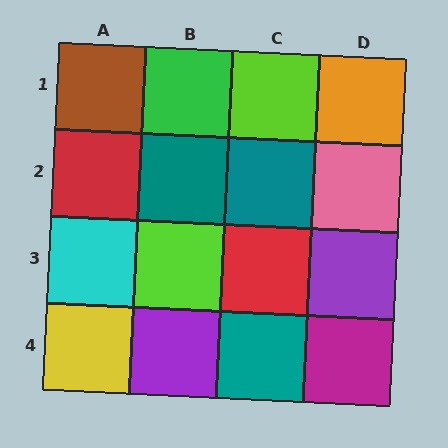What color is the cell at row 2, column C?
Teal.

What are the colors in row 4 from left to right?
Yellow, purple, teal, magenta.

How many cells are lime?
2 cells are lime.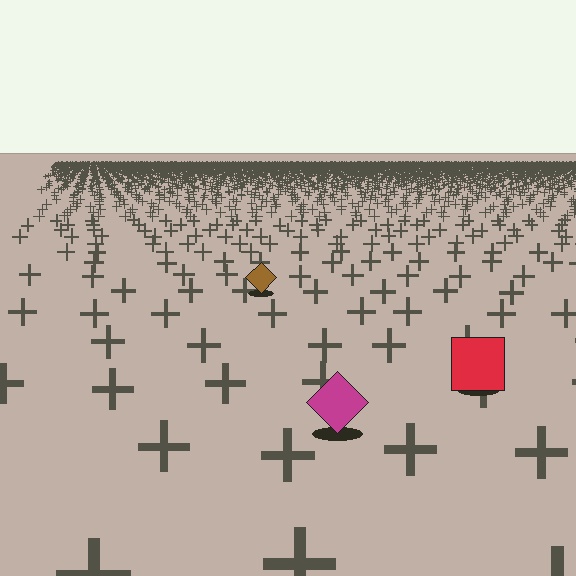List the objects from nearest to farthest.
From nearest to farthest: the magenta diamond, the red square, the brown diamond.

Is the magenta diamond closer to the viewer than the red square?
Yes. The magenta diamond is closer — you can tell from the texture gradient: the ground texture is coarser near it.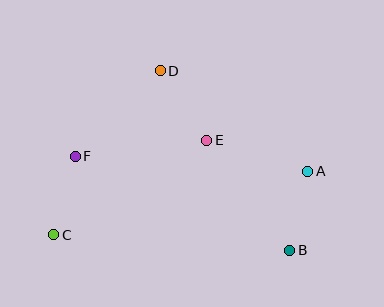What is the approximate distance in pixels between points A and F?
The distance between A and F is approximately 233 pixels.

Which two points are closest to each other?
Points C and F are closest to each other.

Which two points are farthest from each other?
Points A and C are farthest from each other.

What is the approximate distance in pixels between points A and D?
The distance between A and D is approximately 179 pixels.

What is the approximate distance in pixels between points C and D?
The distance between C and D is approximately 195 pixels.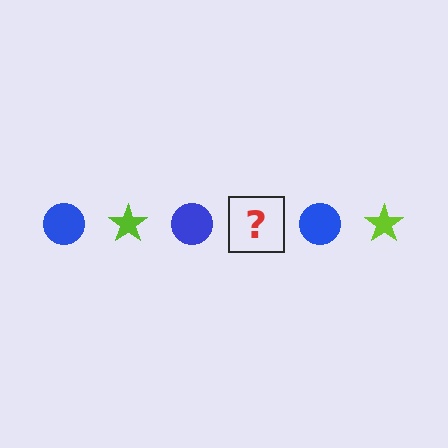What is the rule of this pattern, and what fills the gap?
The rule is that the pattern alternates between blue circle and lime star. The gap should be filled with a lime star.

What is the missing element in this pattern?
The missing element is a lime star.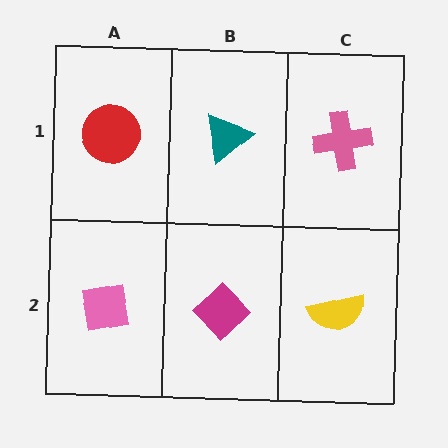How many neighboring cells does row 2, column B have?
3.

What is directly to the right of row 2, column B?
A yellow semicircle.